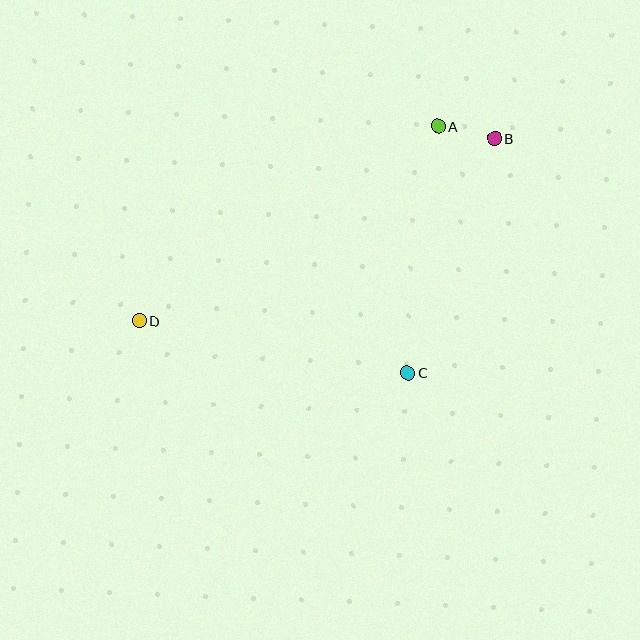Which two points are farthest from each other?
Points B and D are farthest from each other.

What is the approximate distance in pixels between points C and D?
The distance between C and D is approximately 274 pixels.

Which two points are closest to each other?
Points A and B are closest to each other.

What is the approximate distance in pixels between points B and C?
The distance between B and C is approximately 250 pixels.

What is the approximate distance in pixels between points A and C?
The distance between A and C is approximately 248 pixels.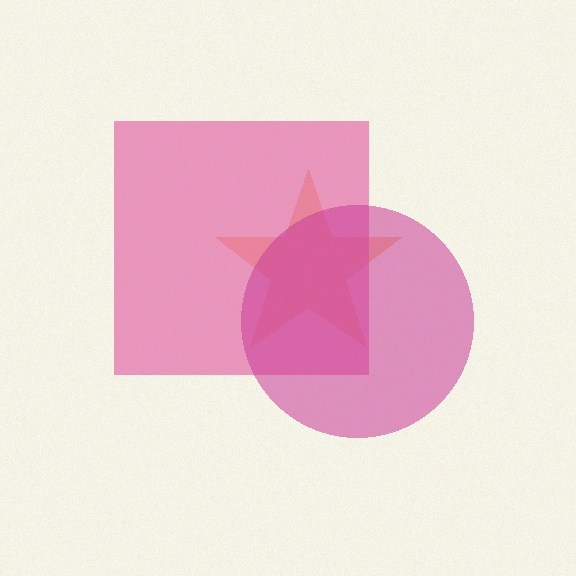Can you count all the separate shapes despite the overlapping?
Yes, there are 3 separate shapes.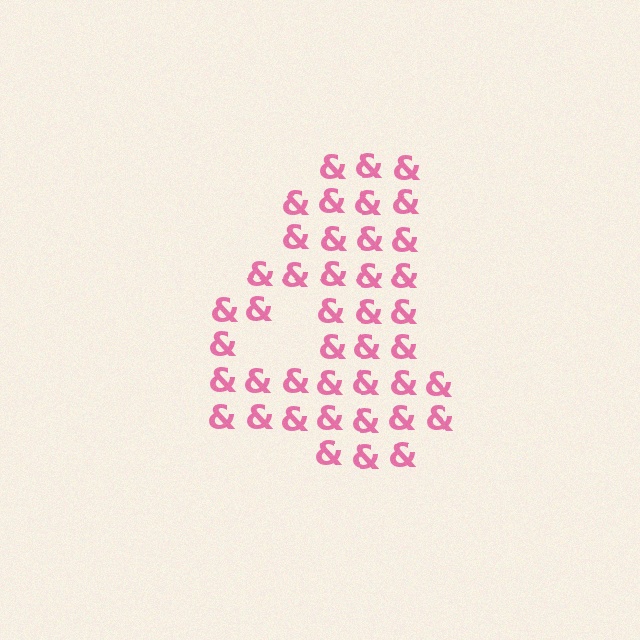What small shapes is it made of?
It is made of small ampersands.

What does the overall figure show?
The overall figure shows the digit 4.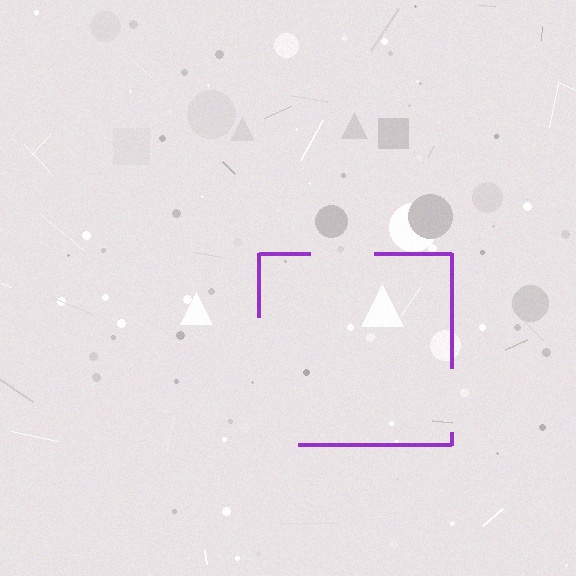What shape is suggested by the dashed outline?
The dashed outline suggests a square.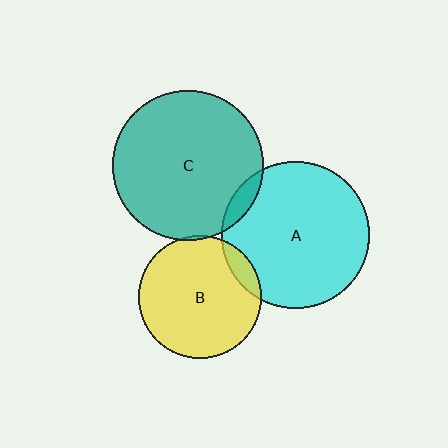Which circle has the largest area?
Circle C (teal).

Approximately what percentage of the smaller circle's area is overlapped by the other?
Approximately 5%.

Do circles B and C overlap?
Yes.